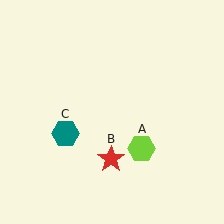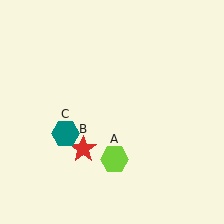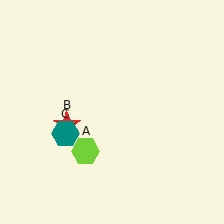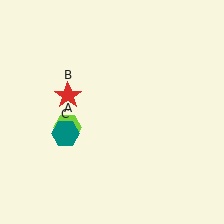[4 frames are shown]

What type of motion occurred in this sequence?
The lime hexagon (object A), red star (object B) rotated clockwise around the center of the scene.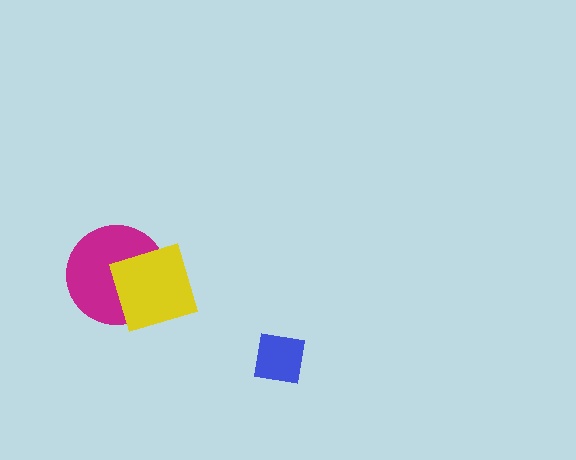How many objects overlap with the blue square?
0 objects overlap with the blue square.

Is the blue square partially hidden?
No, no other shape covers it.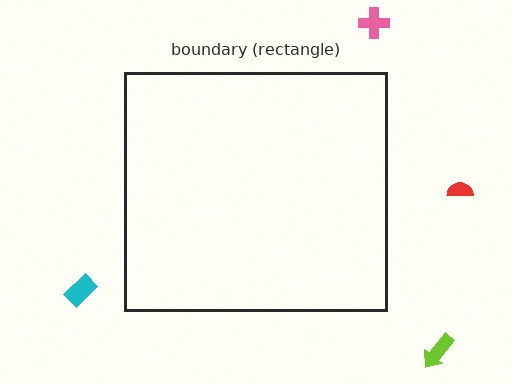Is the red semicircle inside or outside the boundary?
Outside.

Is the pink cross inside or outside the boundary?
Outside.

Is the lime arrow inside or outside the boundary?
Outside.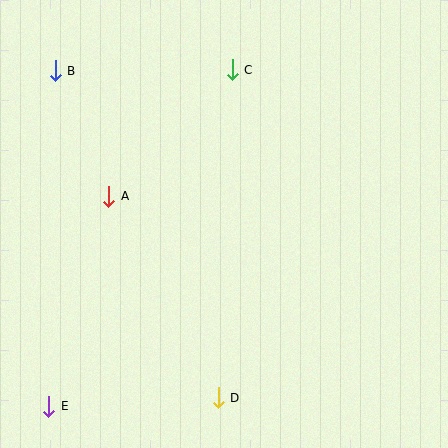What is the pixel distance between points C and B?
The distance between C and B is 177 pixels.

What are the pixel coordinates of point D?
Point D is at (218, 398).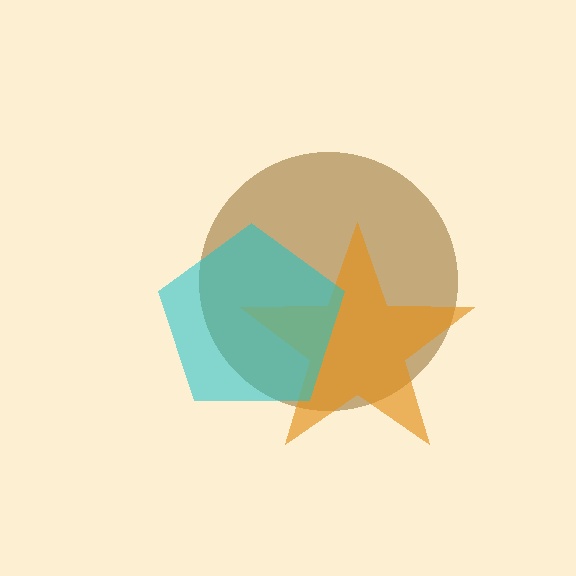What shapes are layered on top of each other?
The layered shapes are: a brown circle, an orange star, a cyan pentagon.